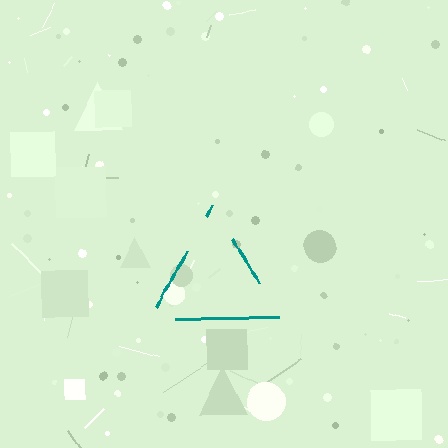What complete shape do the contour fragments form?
The contour fragments form a triangle.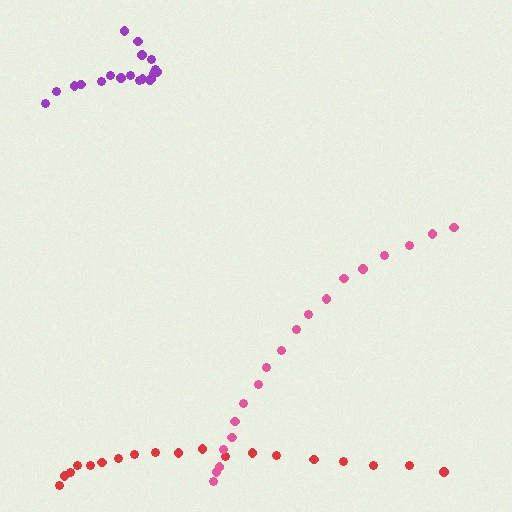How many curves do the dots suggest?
There are 3 distinct paths.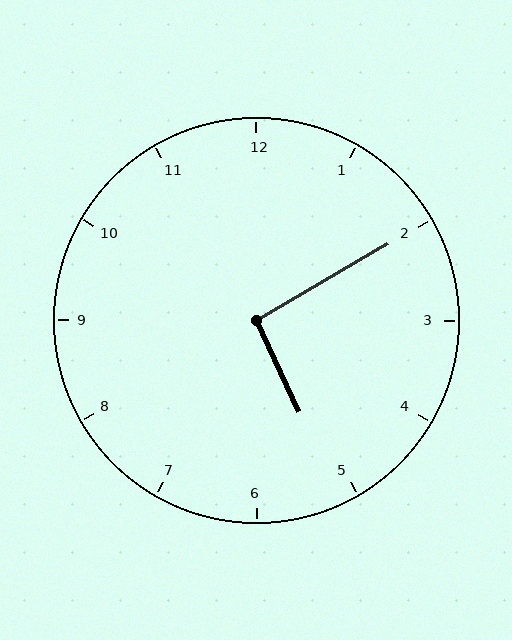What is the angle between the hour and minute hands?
Approximately 95 degrees.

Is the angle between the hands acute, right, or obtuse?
It is right.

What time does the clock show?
5:10.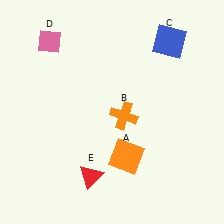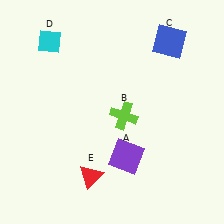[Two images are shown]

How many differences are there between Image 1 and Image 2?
There are 3 differences between the two images.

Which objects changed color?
A changed from orange to purple. B changed from orange to lime. D changed from pink to cyan.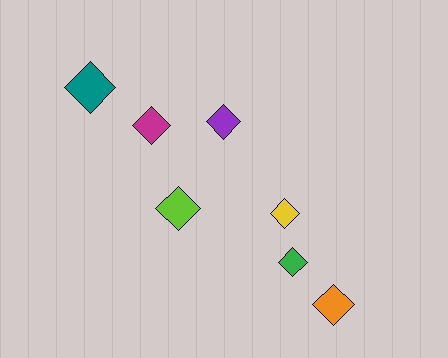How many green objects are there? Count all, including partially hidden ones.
There is 1 green object.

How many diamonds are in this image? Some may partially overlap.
There are 7 diamonds.